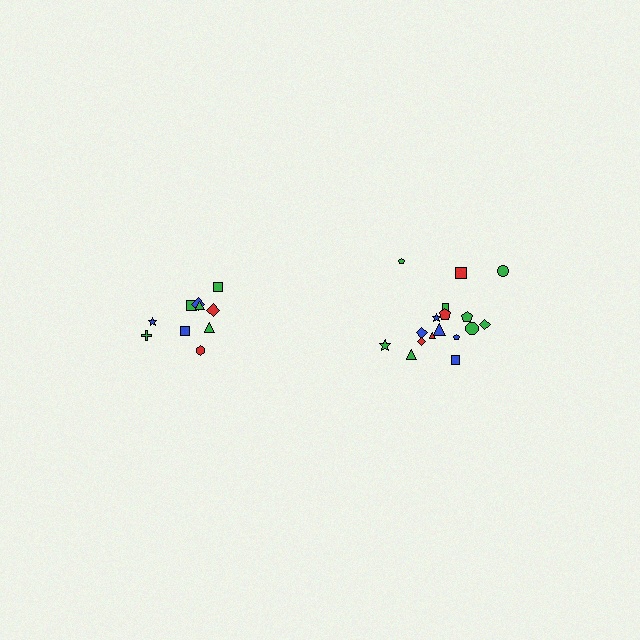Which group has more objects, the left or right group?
The right group.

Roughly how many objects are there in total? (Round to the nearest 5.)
Roughly 30 objects in total.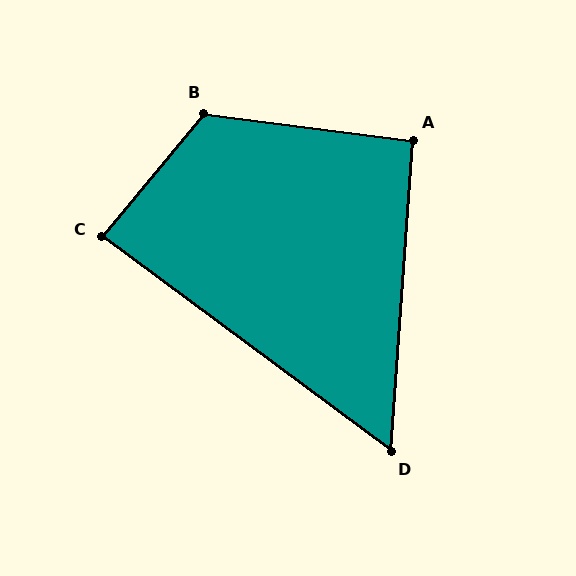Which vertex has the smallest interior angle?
D, at approximately 57 degrees.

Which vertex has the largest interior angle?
B, at approximately 123 degrees.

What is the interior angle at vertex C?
Approximately 87 degrees (approximately right).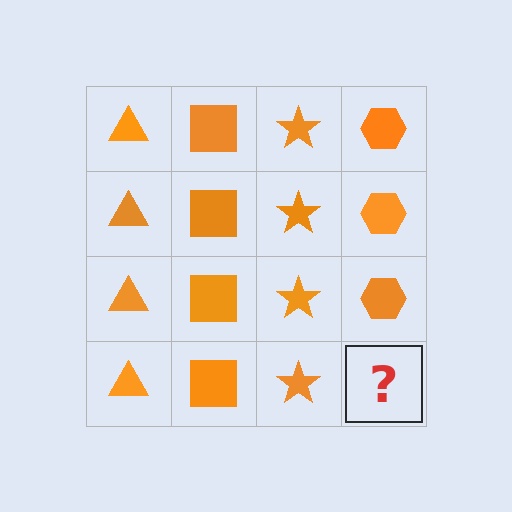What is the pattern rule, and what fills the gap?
The rule is that each column has a consistent shape. The gap should be filled with an orange hexagon.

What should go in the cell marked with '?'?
The missing cell should contain an orange hexagon.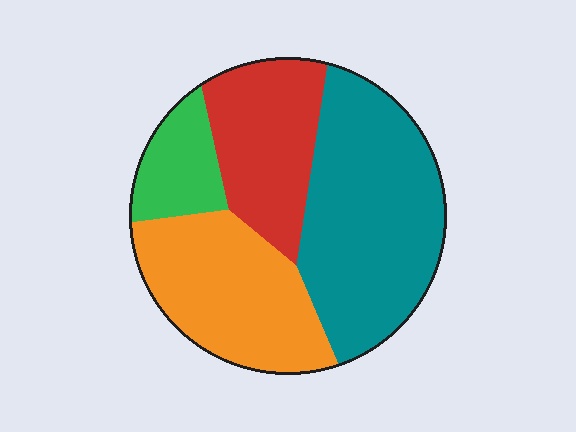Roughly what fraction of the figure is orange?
Orange takes up between a sixth and a third of the figure.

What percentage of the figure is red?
Red covers about 20% of the figure.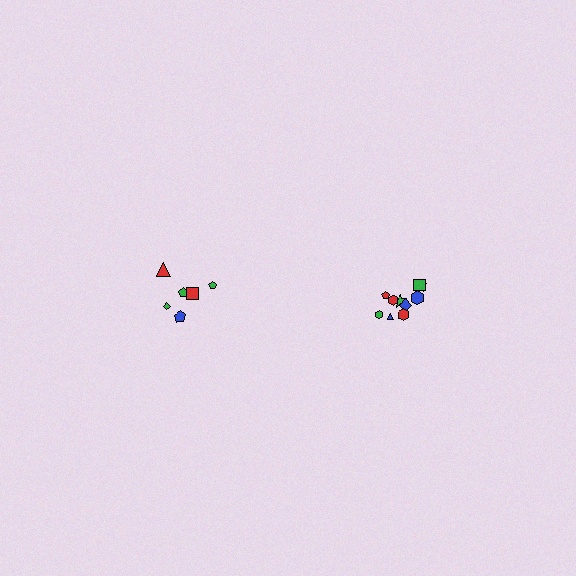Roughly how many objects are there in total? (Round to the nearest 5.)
Roughly 15 objects in total.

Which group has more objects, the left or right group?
The right group.